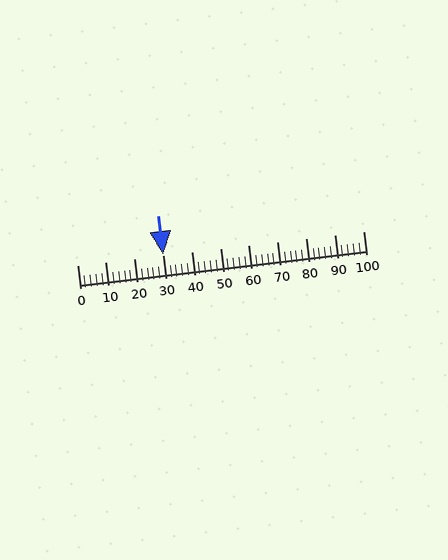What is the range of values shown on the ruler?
The ruler shows values from 0 to 100.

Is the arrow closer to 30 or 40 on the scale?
The arrow is closer to 30.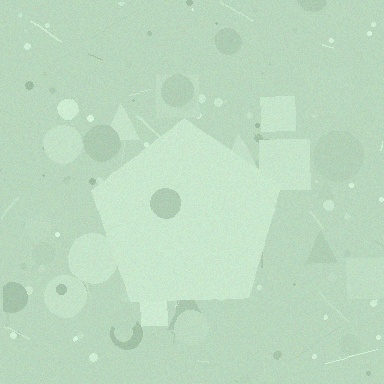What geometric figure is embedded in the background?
A pentagon is embedded in the background.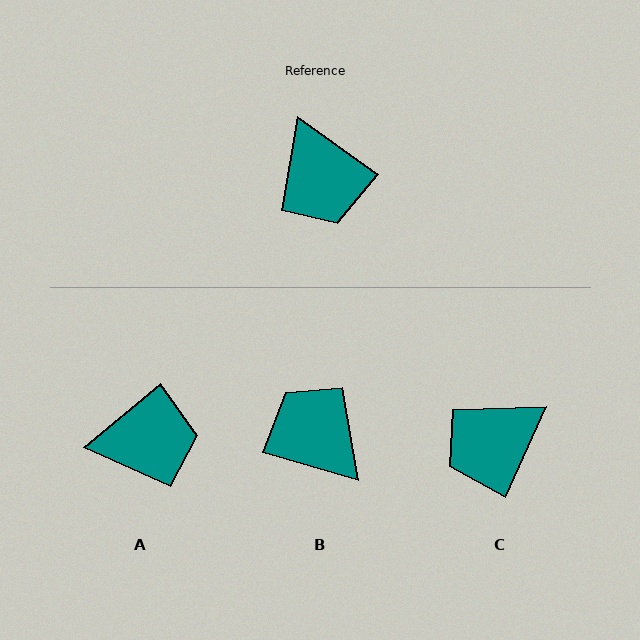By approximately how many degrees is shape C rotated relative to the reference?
Approximately 79 degrees clockwise.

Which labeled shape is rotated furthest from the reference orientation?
B, about 161 degrees away.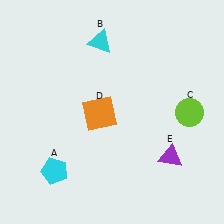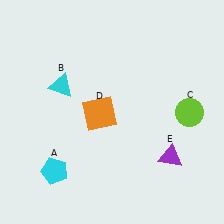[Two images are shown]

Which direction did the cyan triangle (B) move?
The cyan triangle (B) moved down.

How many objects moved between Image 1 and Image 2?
1 object moved between the two images.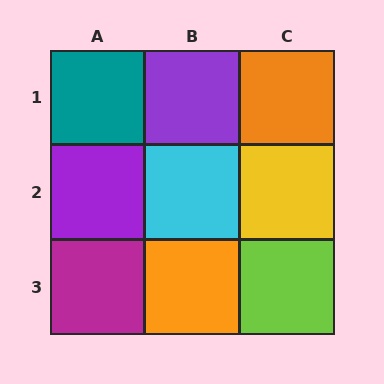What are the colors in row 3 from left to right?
Magenta, orange, lime.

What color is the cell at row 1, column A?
Teal.